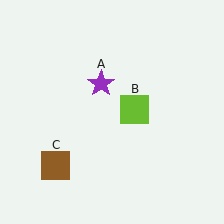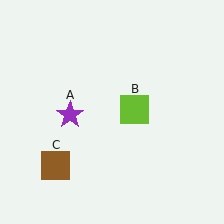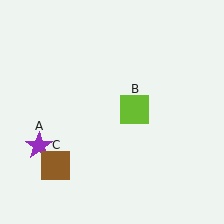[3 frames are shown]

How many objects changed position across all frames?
1 object changed position: purple star (object A).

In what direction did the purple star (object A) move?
The purple star (object A) moved down and to the left.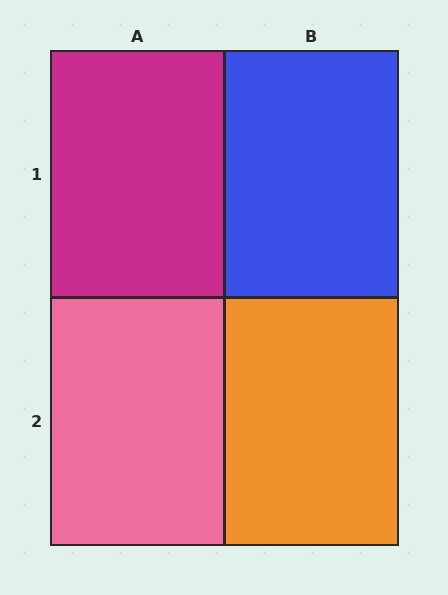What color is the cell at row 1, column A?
Magenta.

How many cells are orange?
1 cell is orange.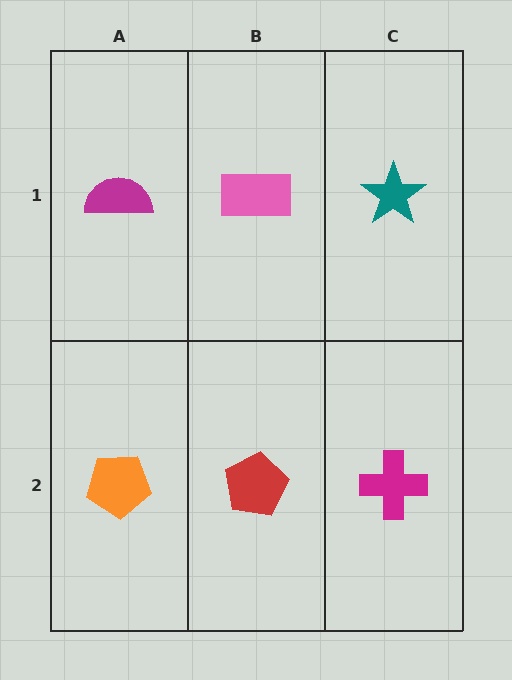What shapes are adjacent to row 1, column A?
An orange pentagon (row 2, column A), a pink rectangle (row 1, column B).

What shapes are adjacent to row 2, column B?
A pink rectangle (row 1, column B), an orange pentagon (row 2, column A), a magenta cross (row 2, column C).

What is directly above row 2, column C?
A teal star.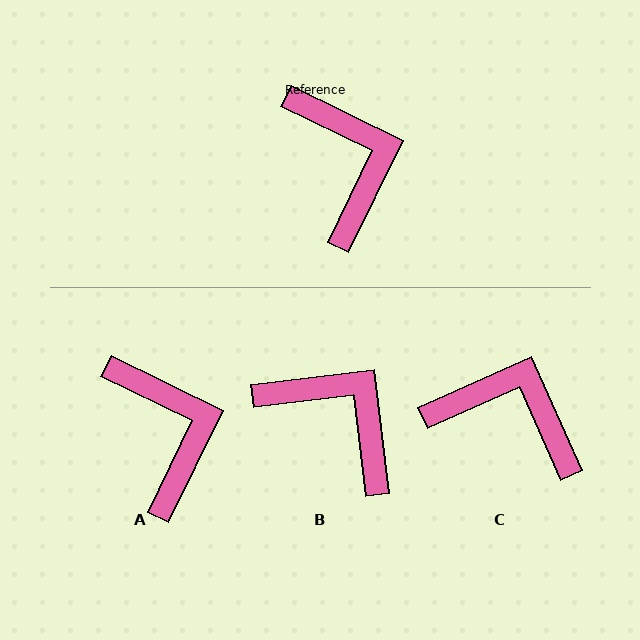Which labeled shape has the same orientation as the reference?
A.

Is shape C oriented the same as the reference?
No, it is off by about 50 degrees.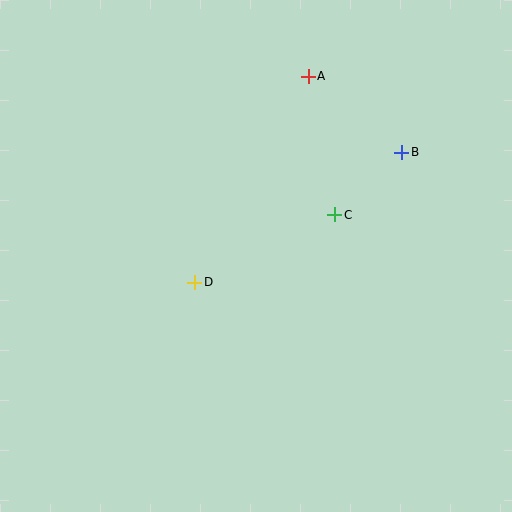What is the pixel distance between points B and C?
The distance between B and C is 91 pixels.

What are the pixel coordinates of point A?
Point A is at (308, 76).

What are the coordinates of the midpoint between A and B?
The midpoint between A and B is at (355, 114).